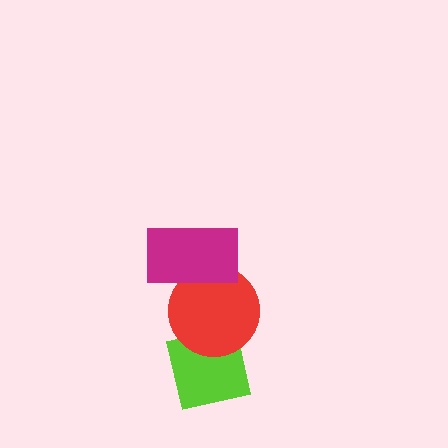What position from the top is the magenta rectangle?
The magenta rectangle is 1st from the top.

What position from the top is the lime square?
The lime square is 3rd from the top.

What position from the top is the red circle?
The red circle is 2nd from the top.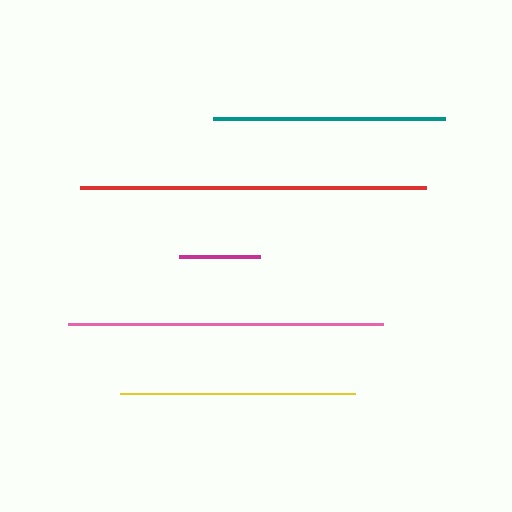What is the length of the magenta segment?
The magenta segment is approximately 82 pixels long.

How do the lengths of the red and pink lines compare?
The red and pink lines are approximately the same length.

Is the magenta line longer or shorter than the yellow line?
The yellow line is longer than the magenta line.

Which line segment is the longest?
The red line is the longest at approximately 346 pixels.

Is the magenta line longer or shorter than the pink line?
The pink line is longer than the magenta line.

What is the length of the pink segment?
The pink segment is approximately 315 pixels long.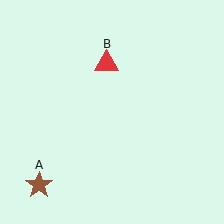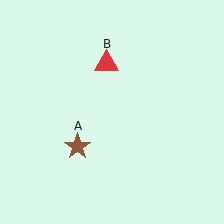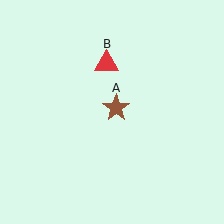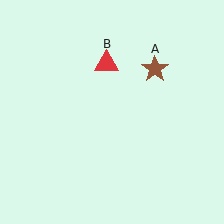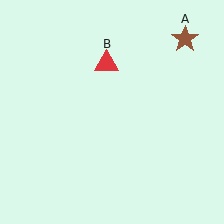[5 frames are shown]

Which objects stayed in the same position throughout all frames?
Red triangle (object B) remained stationary.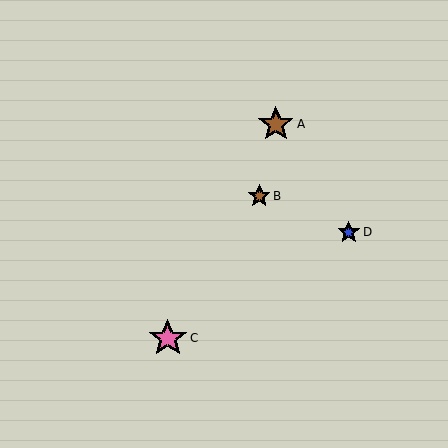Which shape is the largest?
The pink star (labeled C) is the largest.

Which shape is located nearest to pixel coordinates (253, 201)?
The brown star (labeled B) at (259, 196) is nearest to that location.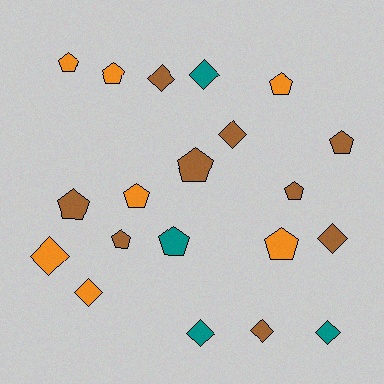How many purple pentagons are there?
There are no purple pentagons.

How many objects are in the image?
There are 20 objects.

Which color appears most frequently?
Brown, with 9 objects.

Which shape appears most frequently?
Pentagon, with 11 objects.